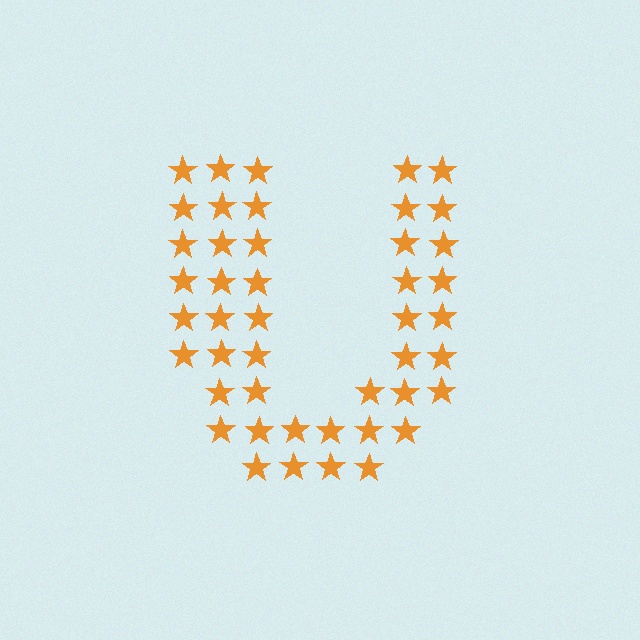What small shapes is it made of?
It is made of small stars.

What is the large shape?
The large shape is the letter U.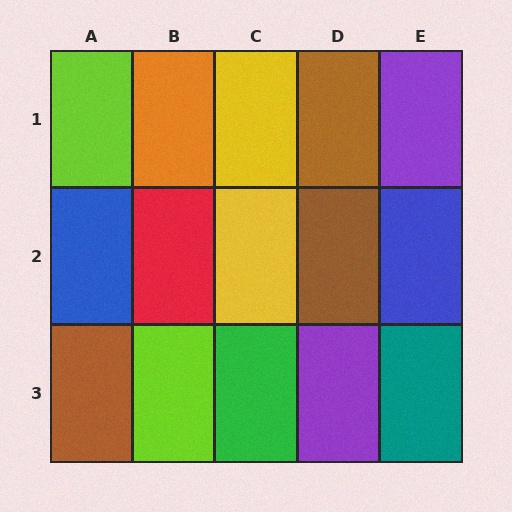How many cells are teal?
1 cell is teal.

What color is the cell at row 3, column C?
Green.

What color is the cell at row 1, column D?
Brown.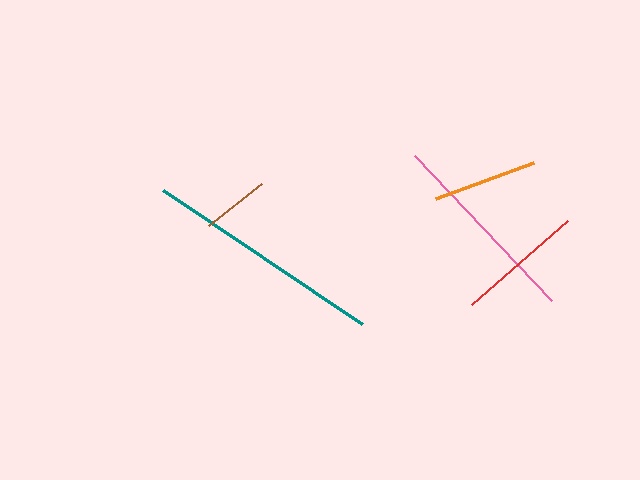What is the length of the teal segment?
The teal segment is approximately 239 pixels long.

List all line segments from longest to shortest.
From longest to shortest: teal, pink, red, orange, brown.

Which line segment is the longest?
The teal line is the longest at approximately 239 pixels.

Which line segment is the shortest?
The brown line is the shortest at approximately 67 pixels.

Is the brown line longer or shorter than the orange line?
The orange line is longer than the brown line.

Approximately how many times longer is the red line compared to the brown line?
The red line is approximately 1.9 times the length of the brown line.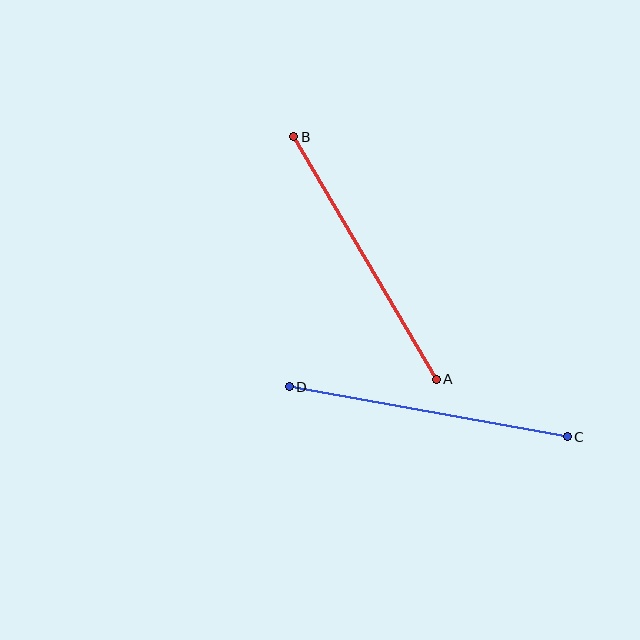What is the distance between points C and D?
The distance is approximately 282 pixels.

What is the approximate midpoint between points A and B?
The midpoint is at approximately (365, 258) pixels.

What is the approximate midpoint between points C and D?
The midpoint is at approximately (428, 412) pixels.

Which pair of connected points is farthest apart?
Points C and D are farthest apart.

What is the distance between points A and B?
The distance is approximately 281 pixels.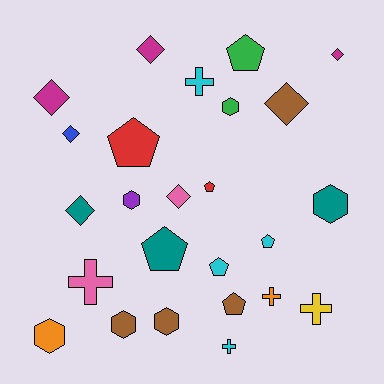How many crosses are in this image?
There are 5 crosses.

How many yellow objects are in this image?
There is 1 yellow object.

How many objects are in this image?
There are 25 objects.